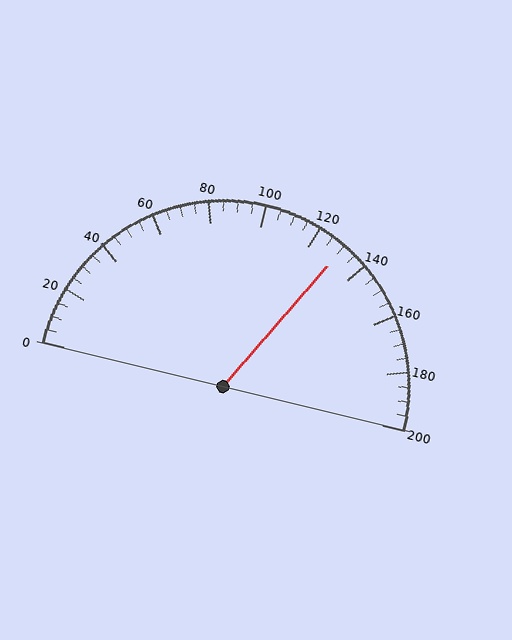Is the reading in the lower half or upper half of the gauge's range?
The reading is in the upper half of the range (0 to 200).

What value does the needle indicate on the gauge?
The needle indicates approximately 130.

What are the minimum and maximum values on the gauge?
The gauge ranges from 0 to 200.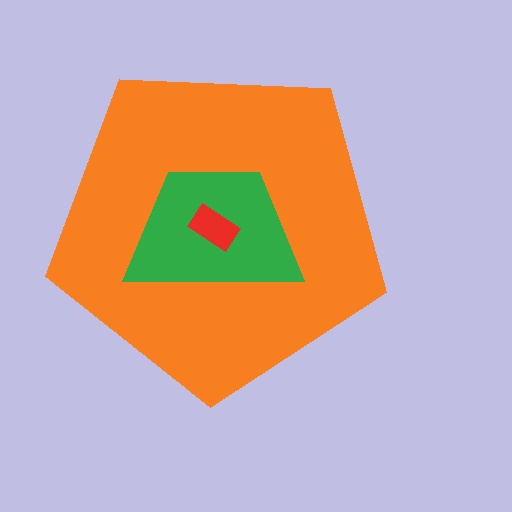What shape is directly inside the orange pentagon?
The green trapezoid.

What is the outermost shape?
The orange pentagon.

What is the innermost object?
The red rectangle.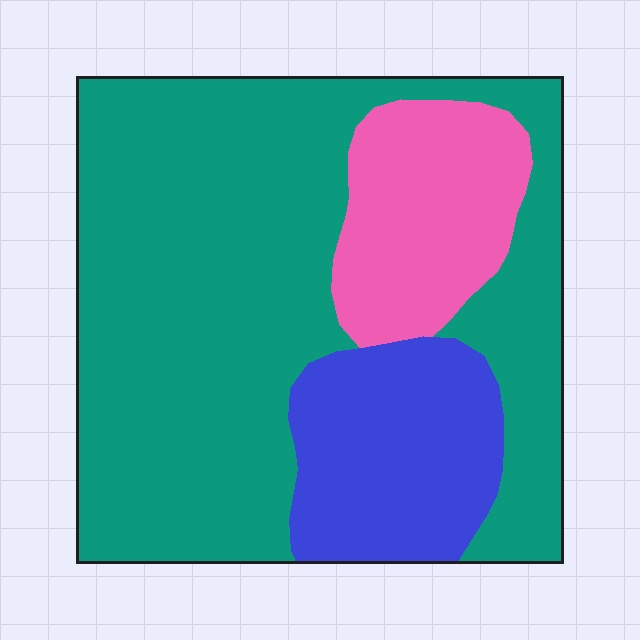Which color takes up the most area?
Teal, at roughly 65%.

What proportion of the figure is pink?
Pink takes up less than a sixth of the figure.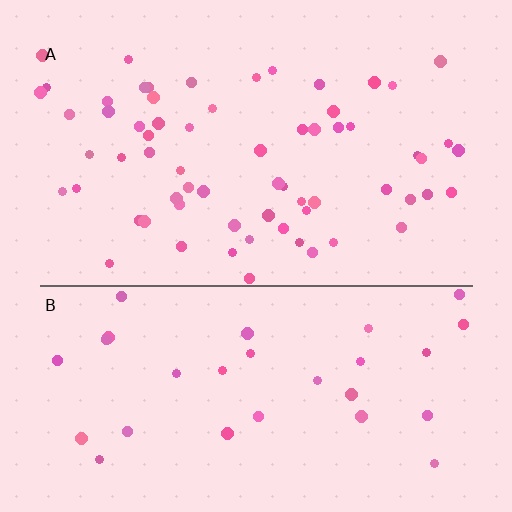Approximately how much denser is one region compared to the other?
Approximately 2.1× — region A over region B.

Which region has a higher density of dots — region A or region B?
A (the top).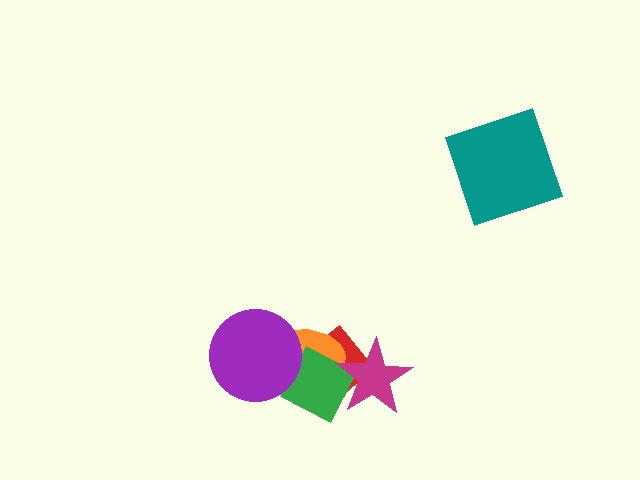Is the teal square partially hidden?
No, no other shape covers it.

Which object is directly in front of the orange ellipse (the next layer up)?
The green square is directly in front of the orange ellipse.